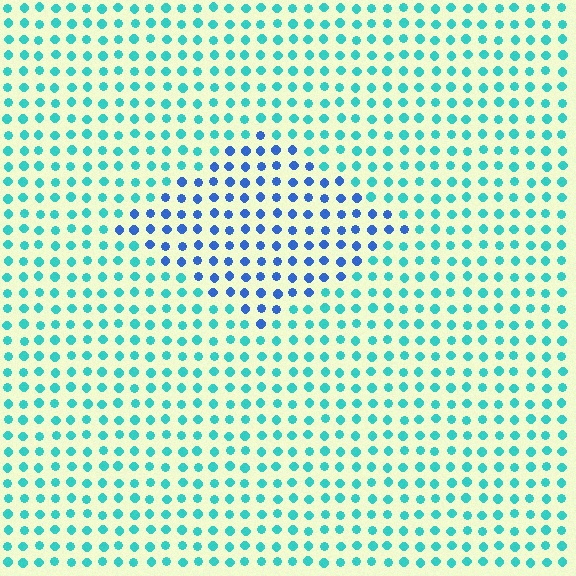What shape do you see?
I see a diamond.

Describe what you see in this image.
The image is filled with small cyan elements in a uniform arrangement. A diamond-shaped region is visible where the elements are tinted to a slightly different hue, forming a subtle color boundary.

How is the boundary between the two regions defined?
The boundary is defined purely by a slight shift in hue (about 44 degrees). Spacing, size, and orientation are identical on both sides.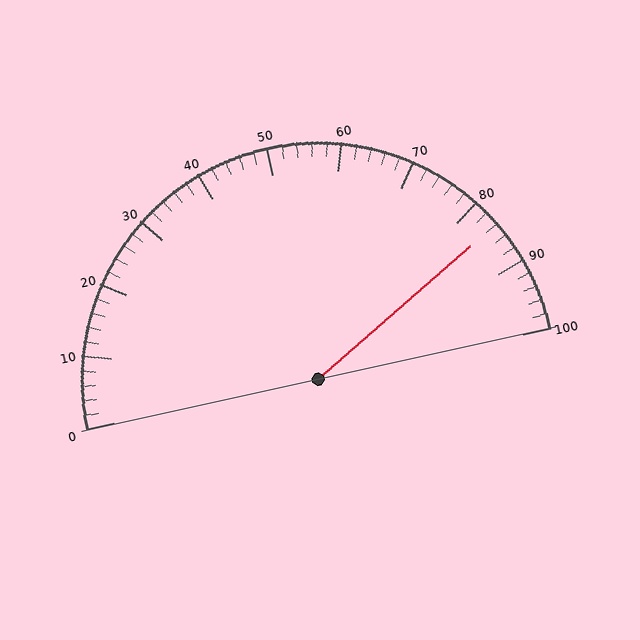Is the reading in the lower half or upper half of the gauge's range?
The reading is in the upper half of the range (0 to 100).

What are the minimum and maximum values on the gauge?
The gauge ranges from 0 to 100.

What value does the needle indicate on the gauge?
The needle indicates approximately 84.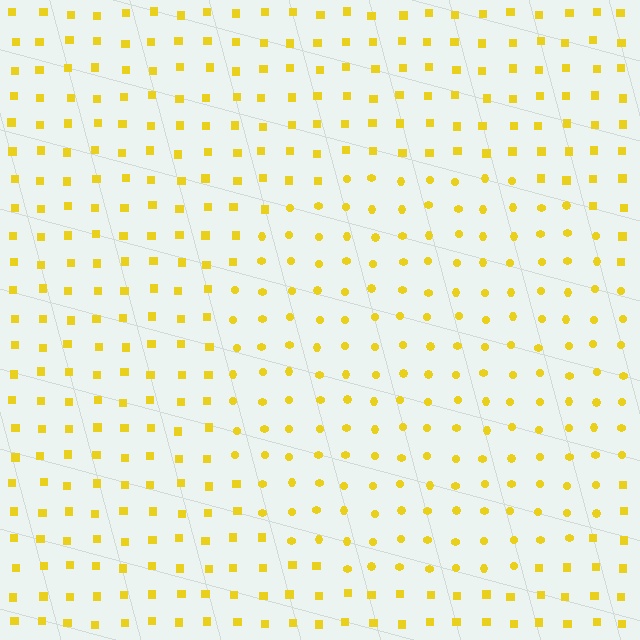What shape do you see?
I see a circle.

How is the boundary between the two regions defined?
The boundary is defined by a change in element shape: circles inside vs. squares outside. All elements share the same color and spacing.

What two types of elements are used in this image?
The image uses circles inside the circle region and squares outside it.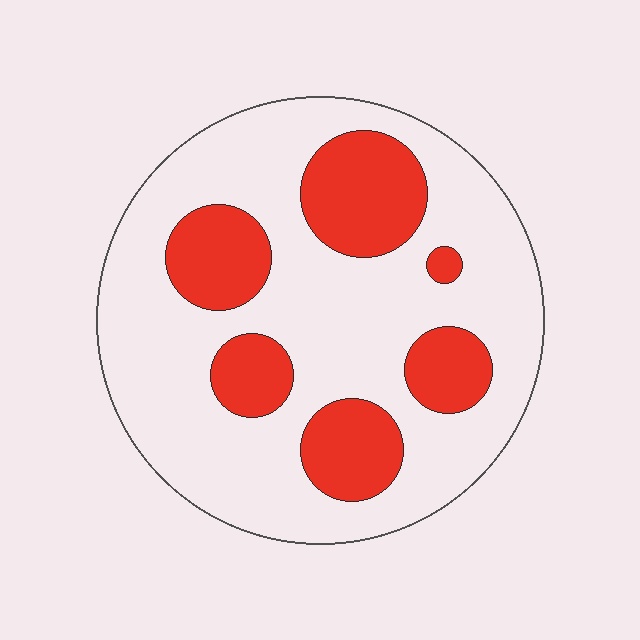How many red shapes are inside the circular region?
6.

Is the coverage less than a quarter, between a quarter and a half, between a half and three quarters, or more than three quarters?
Between a quarter and a half.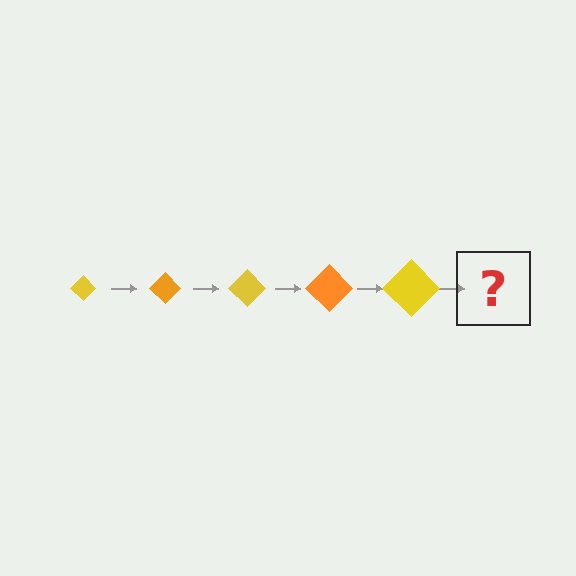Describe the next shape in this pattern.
It should be an orange diamond, larger than the previous one.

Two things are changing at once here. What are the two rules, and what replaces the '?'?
The two rules are that the diamond grows larger each step and the color cycles through yellow and orange. The '?' should be an orange diamond, larger than the previous one.